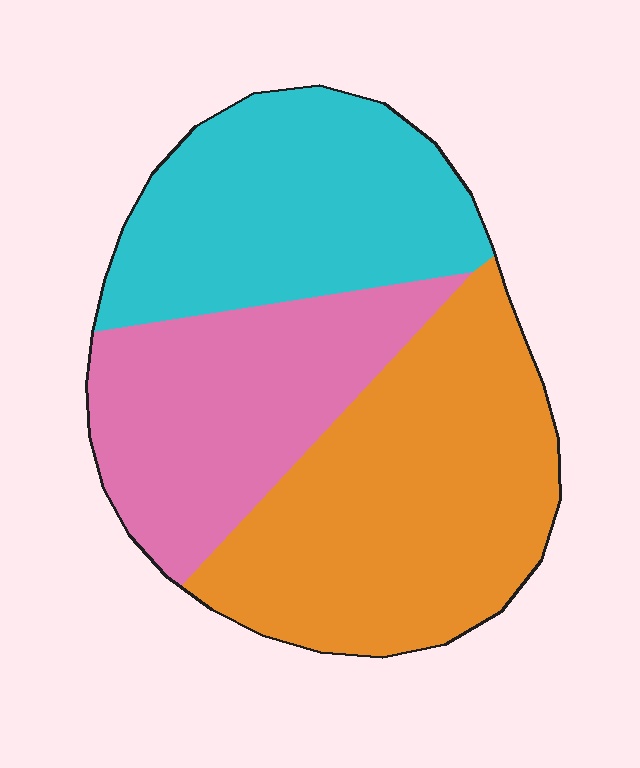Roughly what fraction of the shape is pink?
Pink covers about 30% of the shape.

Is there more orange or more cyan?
Orange.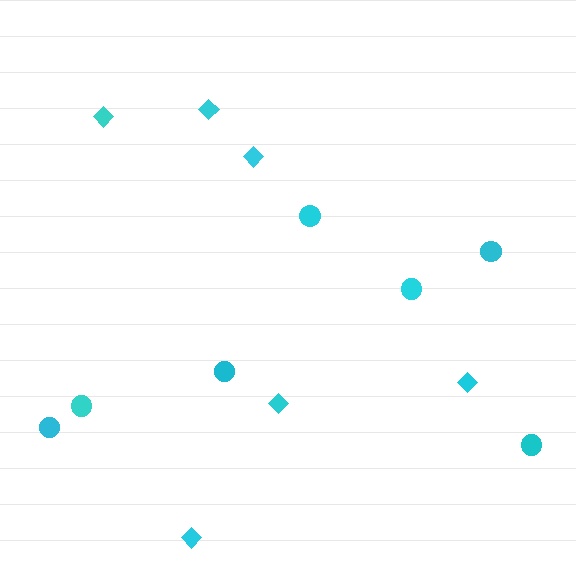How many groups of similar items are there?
There are 2 groups: one group of circles (7) and one group of diamonds (6).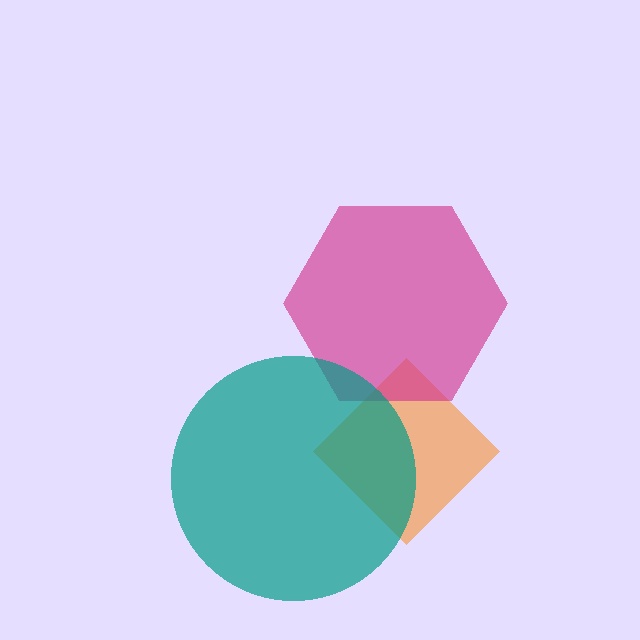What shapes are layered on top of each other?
The layered shapes are: an orange diamond, a magenta hexagon, a teal circle.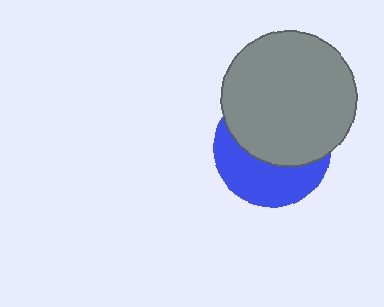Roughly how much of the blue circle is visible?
A small part of it is visible (roughly 43%).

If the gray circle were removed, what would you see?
You would see the complete blue circle.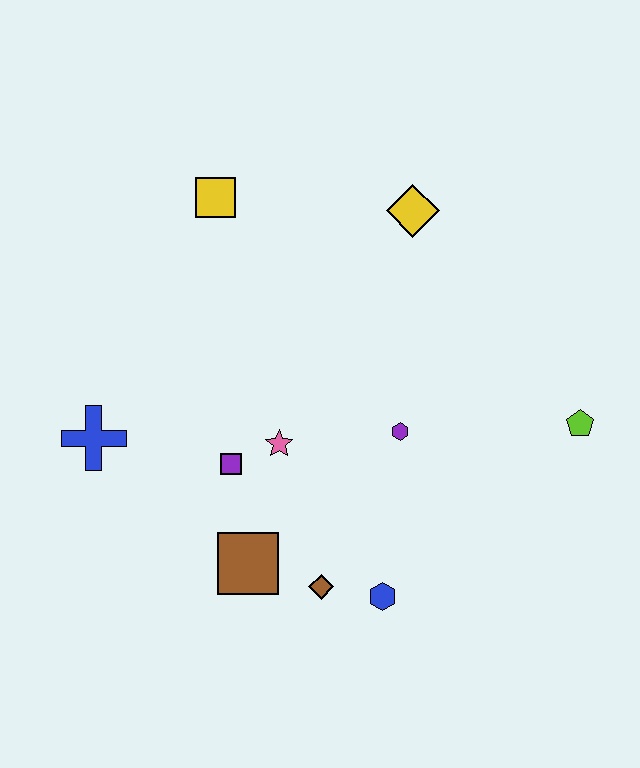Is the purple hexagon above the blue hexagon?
Yes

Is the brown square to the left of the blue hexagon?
Yes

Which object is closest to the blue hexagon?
The brown diamond is closest to the blue hexagon.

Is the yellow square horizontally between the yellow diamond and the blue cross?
Yes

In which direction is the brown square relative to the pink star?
The brown square is below the pink star.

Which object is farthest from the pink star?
The lime pentagon is farthest from the pink star.